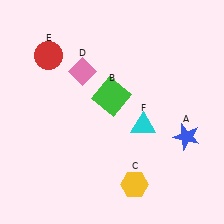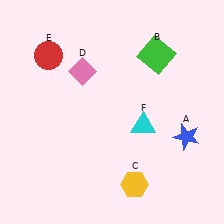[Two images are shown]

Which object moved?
The green square (B) moved right.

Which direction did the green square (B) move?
The green square (B) moved right.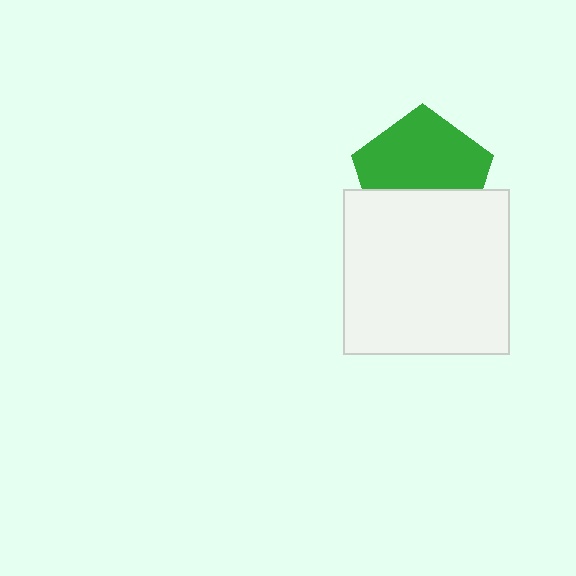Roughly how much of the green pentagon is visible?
About half of it is visible (roughly 61%).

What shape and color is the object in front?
The object in front is a white square.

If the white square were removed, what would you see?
You would see the complete green pentagon.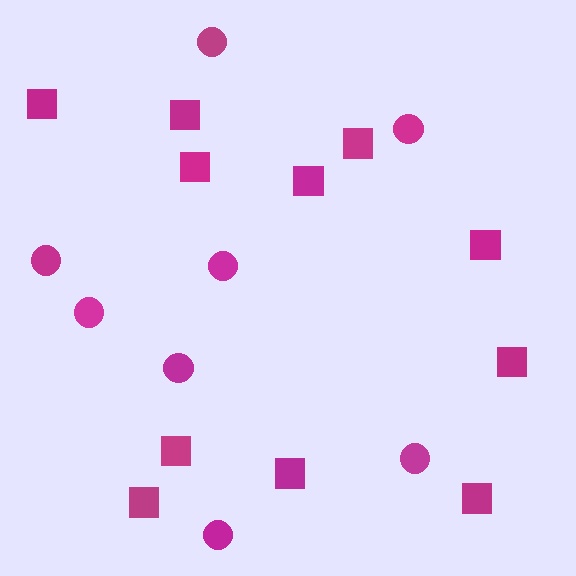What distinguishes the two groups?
There are 2 groups: one group of circles (8) and one group of squares (11).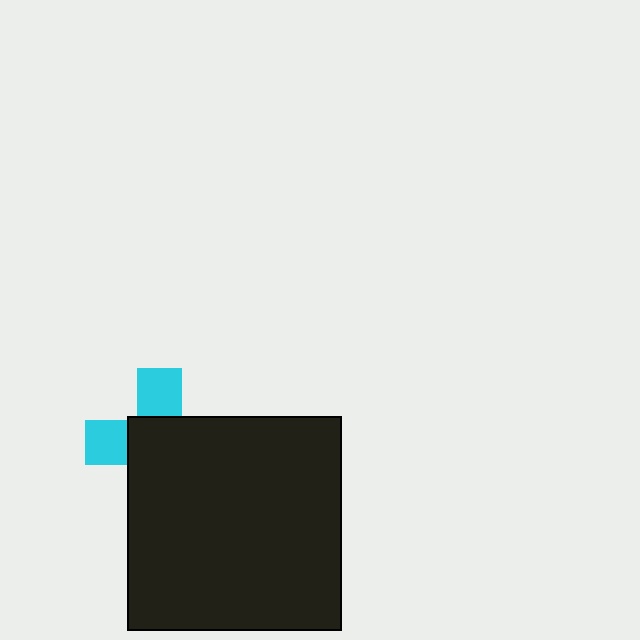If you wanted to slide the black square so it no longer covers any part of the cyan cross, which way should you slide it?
Slide it toward the lower-right — that is the most direct way to separate the two shapes.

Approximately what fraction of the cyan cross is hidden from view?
Roughly 64% of the cyan cross is hidden behind the black square.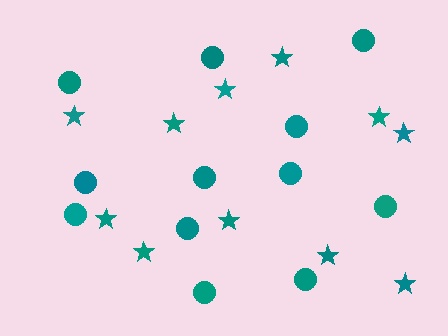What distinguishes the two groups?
There are 2 groups: one group of stars (11) and one group of circles (12).